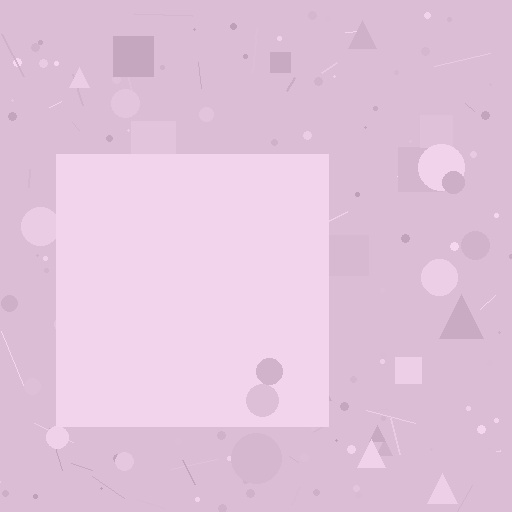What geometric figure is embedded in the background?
A square is embedded in the background.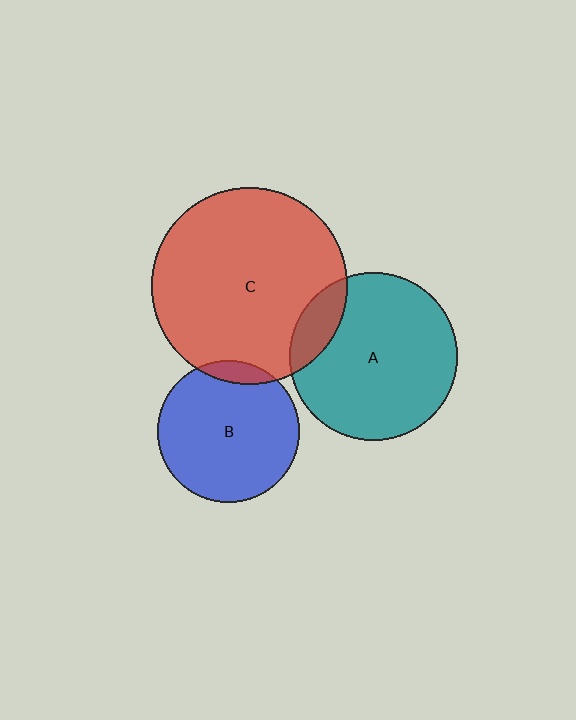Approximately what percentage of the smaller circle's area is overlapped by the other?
Approximately 10%.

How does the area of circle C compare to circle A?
Approximately 1.4 times.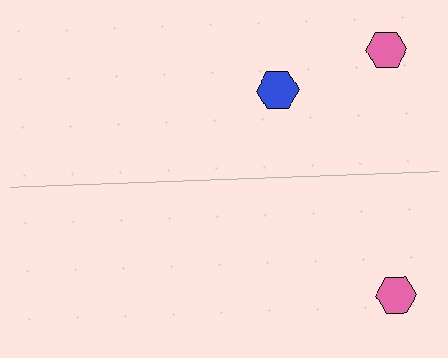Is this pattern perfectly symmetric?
No, the pattern is not perfectly symmetric. A blue hexagon is missing from the bottom side.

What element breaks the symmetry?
A blue hexagon is missing from the bottom side.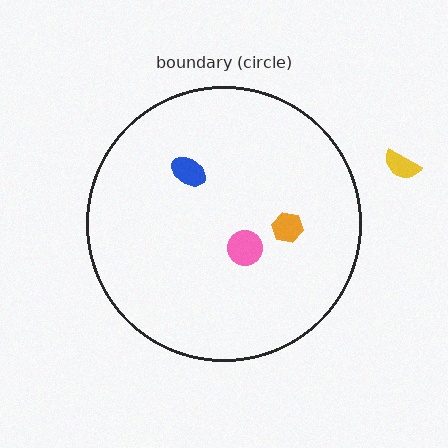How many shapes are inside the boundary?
3 inside, 1 outside.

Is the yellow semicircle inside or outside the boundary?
Outside.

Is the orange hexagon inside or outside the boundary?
Inside.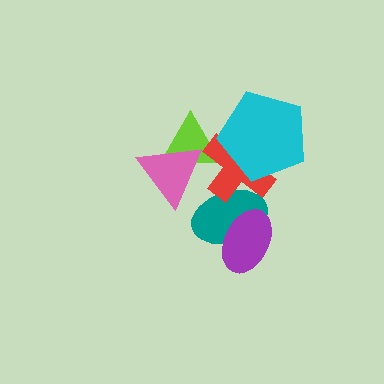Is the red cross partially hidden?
Yes, it is partially covered by another shape.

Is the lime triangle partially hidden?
Yes, it is partially covered by another shape.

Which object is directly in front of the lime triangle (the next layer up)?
The red cross is directly in front of the lime triangle.